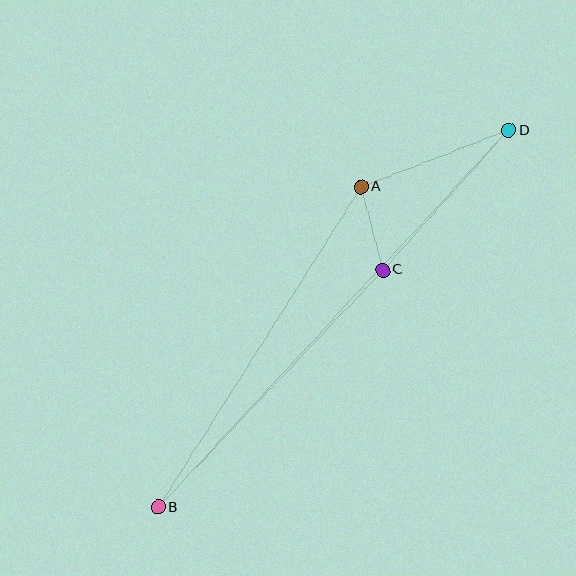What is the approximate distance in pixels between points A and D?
The distance between A and D is approximately 158 pixels.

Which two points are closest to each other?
Points A and C are closest to each other.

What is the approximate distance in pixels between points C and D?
The distance between C and D is approximately 188 pixels.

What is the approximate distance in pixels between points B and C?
The distance between B and C is approximately 326 pixels.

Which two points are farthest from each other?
Points B and D are farthest from each other.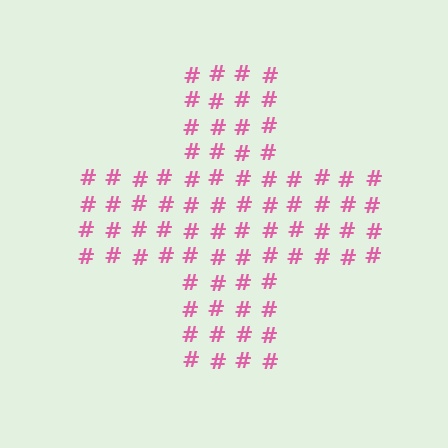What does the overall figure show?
The overall figure shows a cross.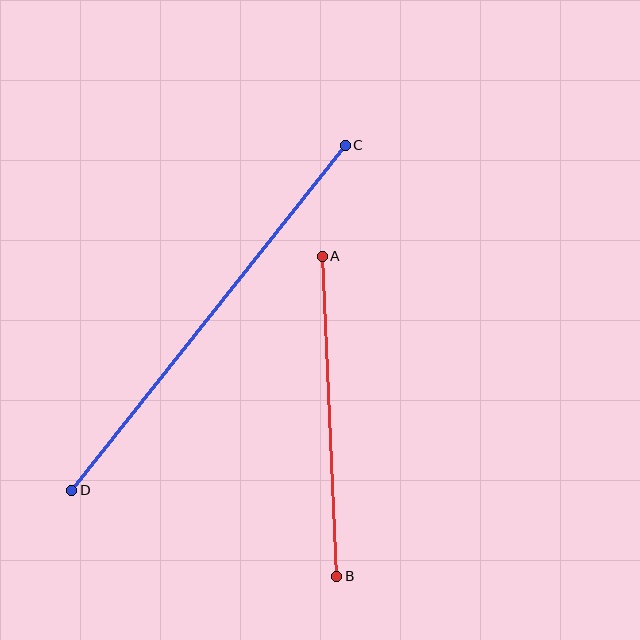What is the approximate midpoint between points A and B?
The midpoint is at approximately (329, 416) pixels.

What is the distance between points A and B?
The distance is approximately 320 pixels.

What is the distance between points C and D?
The distance is approximately 440 pixels.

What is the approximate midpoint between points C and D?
The midpoint is at approximately (208, 318) pixels.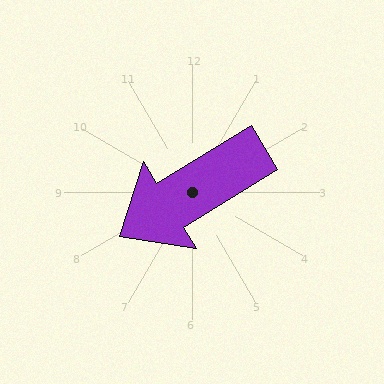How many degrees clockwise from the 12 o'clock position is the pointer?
Approximately 239 degrees.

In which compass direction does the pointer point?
Southwest.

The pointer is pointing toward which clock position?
Roughly 8 o'clock.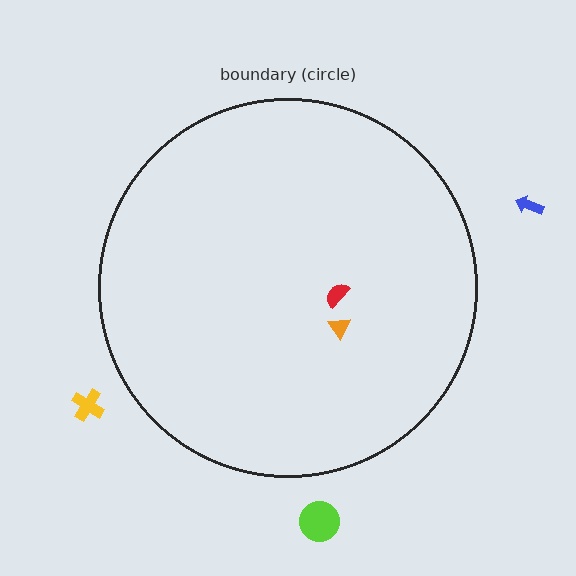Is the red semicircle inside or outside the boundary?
Inside.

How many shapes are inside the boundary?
2 inside, 3 outside.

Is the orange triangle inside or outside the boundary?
Inside.